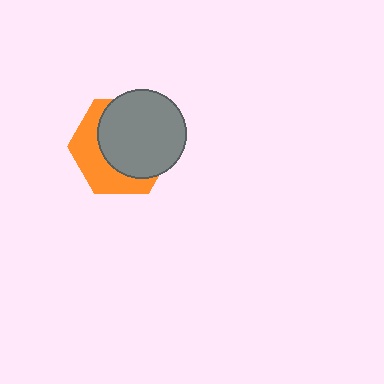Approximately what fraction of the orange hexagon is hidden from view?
Roughly 61% of the orange hexagon is hidden behind the gray circle.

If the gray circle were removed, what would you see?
You would see the complete orange hexagon.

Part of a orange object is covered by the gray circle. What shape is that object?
It is a hexagon.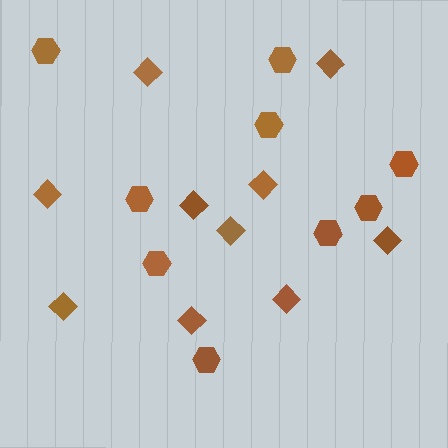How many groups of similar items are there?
There are 2 groups: one group of diamonds (10) and one group of hexagons (9).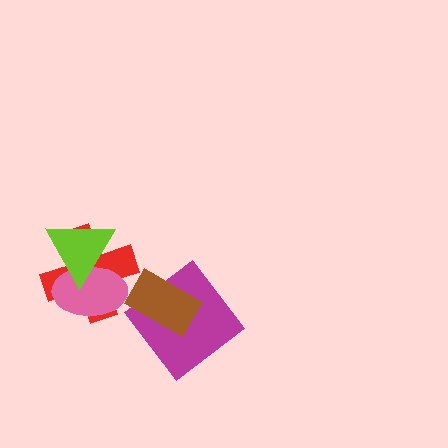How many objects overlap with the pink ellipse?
2 objects overlap with the pink ellipse.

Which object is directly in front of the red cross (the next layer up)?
The pink ellipse is directly in front of the red cross.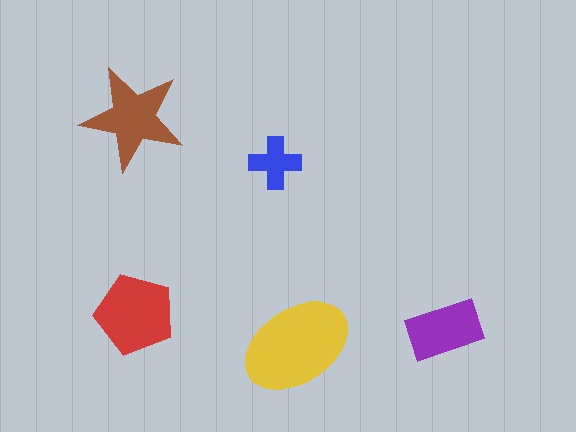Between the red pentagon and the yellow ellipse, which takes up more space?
The yellow ellipse.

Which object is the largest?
The yellow ellipse.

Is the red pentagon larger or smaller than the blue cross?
Larger.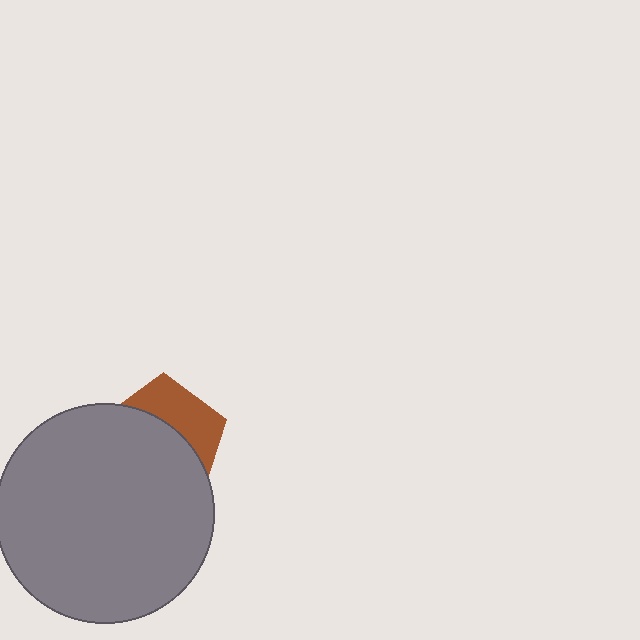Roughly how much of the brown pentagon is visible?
A small part of it is visible (roughly 37%).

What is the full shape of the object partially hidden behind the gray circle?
The partially hidden object is a brown pentagon.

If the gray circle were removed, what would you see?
You would see the complete brown pentagon.